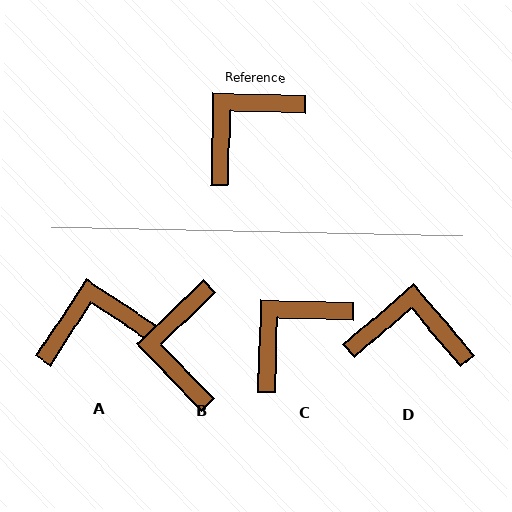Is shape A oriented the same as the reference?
No, it is off by about 32 degrees.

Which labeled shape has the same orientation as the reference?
C.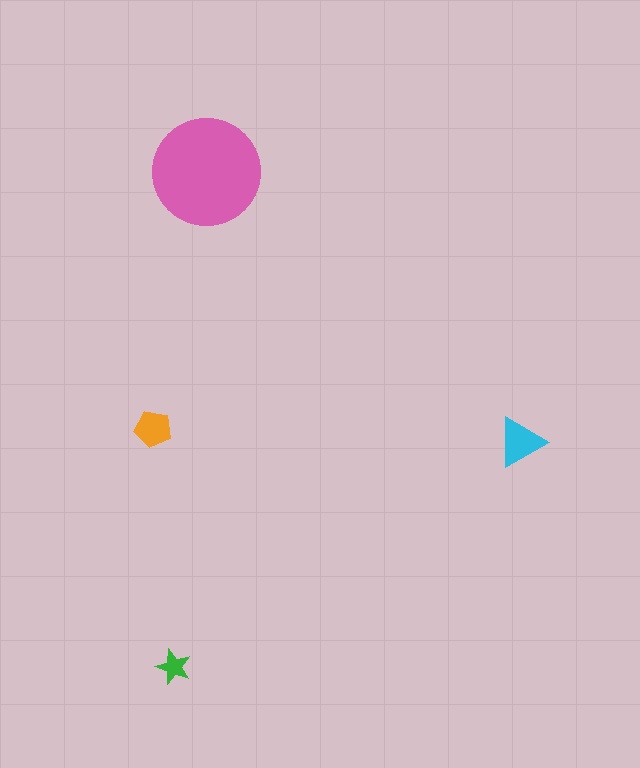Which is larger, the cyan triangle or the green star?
The cyan triangle.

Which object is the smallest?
The green star.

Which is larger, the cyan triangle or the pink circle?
The pink circle.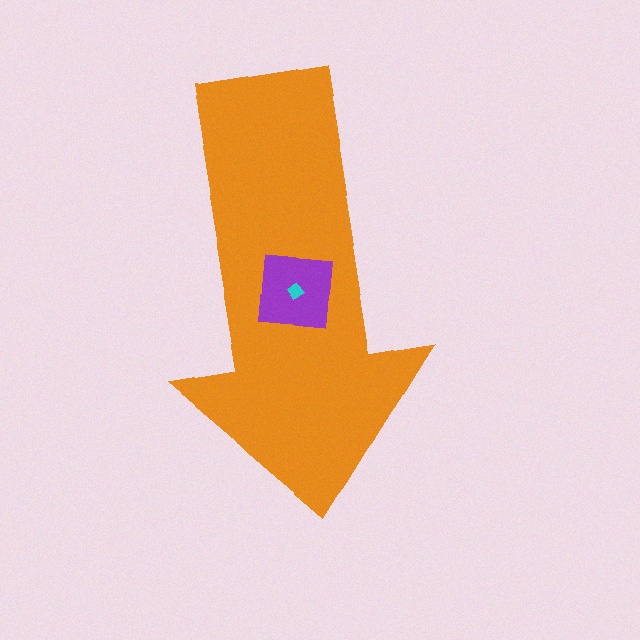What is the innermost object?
The cyan diamond.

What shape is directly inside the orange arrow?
The purple square.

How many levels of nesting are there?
3.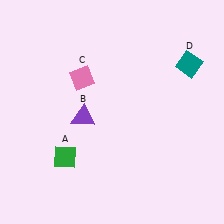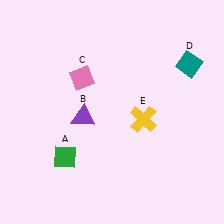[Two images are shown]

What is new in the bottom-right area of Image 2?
A yellow cross (E) was added in the bottom-right area of Image 2.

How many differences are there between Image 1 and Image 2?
There is 1 difference between the two images.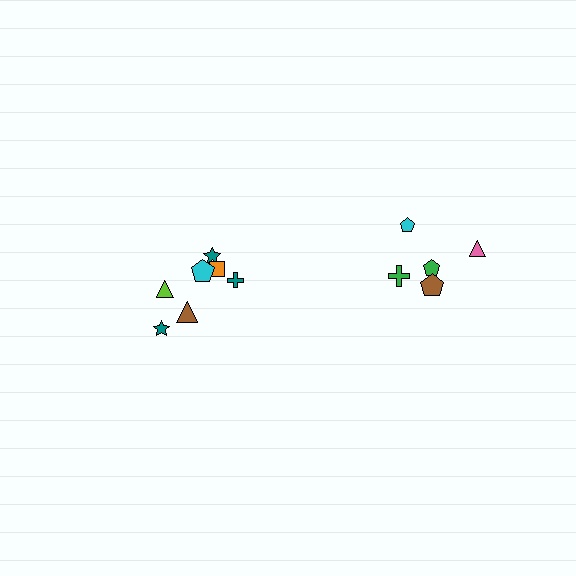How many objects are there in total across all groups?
There are 12 objects.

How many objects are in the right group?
There are 5 objects.